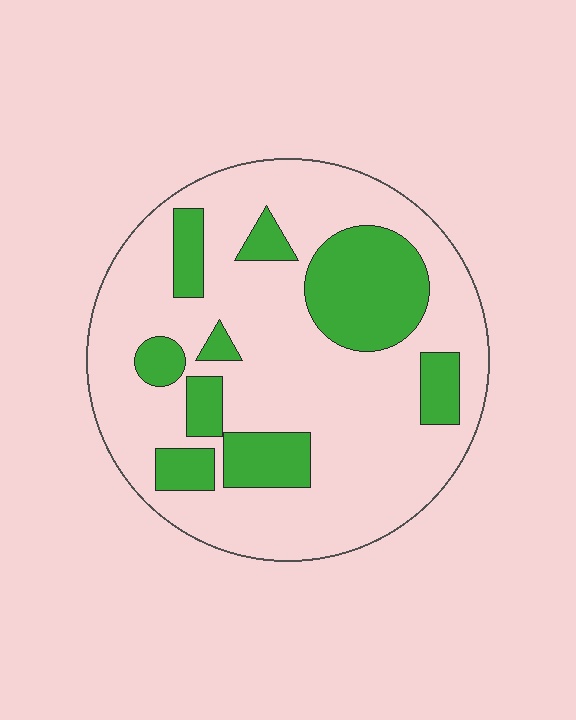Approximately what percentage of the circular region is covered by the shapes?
Approximately 25%.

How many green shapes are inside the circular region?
9.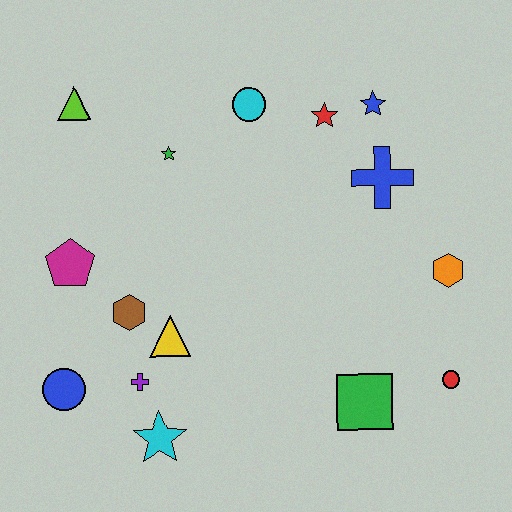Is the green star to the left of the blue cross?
Yes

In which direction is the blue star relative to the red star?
The blue star is to the right of the red star.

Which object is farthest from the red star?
The blue circle is farthest from the red star.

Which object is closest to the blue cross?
The blue star is closest to the blue cross.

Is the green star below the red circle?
No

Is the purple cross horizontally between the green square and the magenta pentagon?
Yes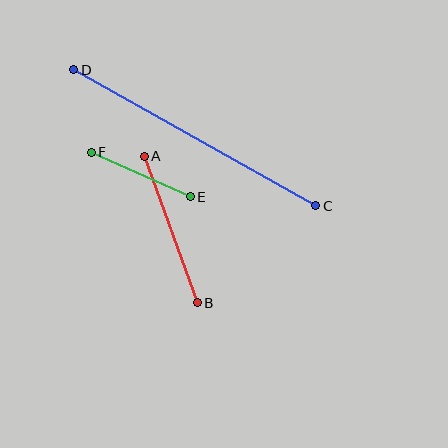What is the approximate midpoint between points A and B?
The midpoint is at approximately (171, 229) pixels.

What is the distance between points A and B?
The distance is approximately 156 pixels.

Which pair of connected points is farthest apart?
Points C and D are farthest apart.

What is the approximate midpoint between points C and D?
The midpoint is at approximately (195, 138) pixels.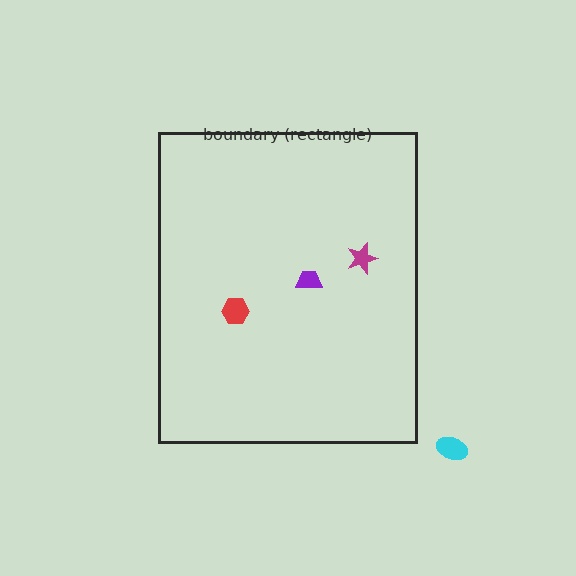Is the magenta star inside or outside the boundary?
Inside.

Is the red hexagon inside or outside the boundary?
Inside.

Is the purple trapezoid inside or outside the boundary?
Inside.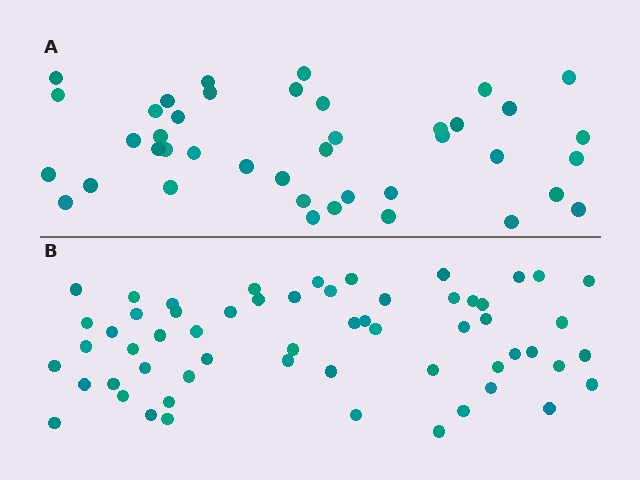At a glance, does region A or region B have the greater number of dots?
Region B (the bottom region) has more dots.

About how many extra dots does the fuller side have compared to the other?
Region B has approximately 15 more dots than region A.